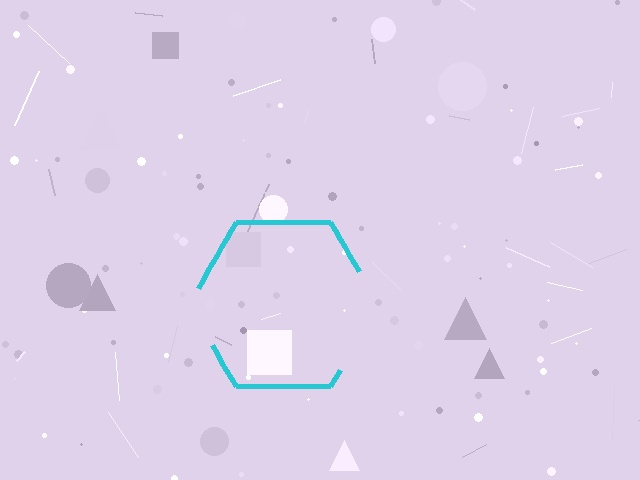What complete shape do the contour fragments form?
The contour fragments form a hexagon.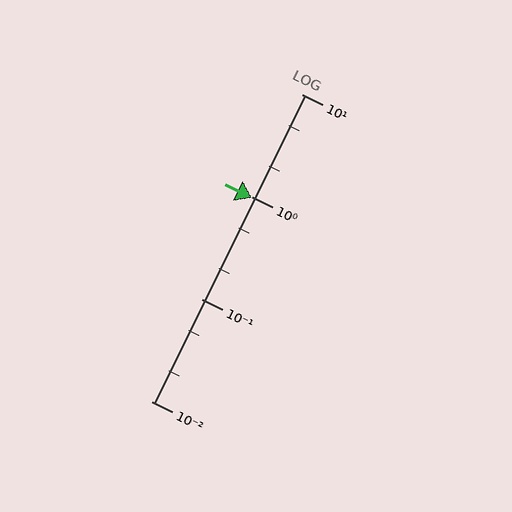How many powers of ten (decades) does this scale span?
The scale spans 3 decades, from 0.01 to 10.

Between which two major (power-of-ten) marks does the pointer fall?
The pointer is between 0.1 and 1.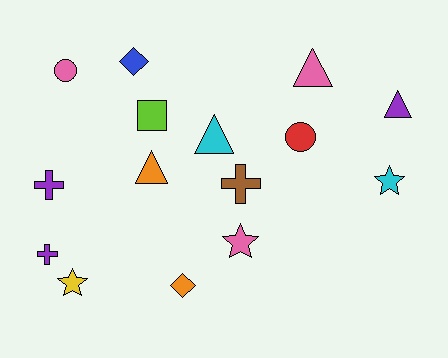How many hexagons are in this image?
There are no hexagons.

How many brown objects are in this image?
There is 1 brown object.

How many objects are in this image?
There are 15 objects.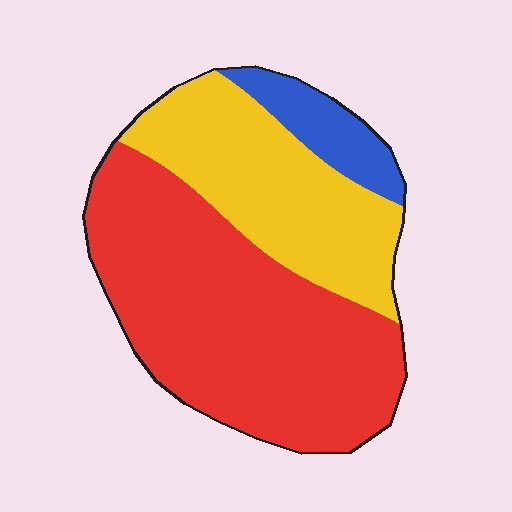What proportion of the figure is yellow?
Yellow takes up about one third (1/3) of the figure.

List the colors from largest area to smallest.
From largest to smallest: red, yellow, blue.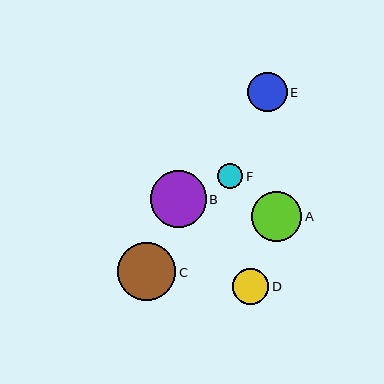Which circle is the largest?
Circle C is the largest with a size of approximately 59 pixels.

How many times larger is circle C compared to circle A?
Circle C is approximately 1.2 times the size of circle A.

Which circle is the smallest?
Circle F is the smallest with a size of approximately 26 pixels.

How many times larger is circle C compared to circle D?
Circle C is approximately 1.6 times the size of circle D.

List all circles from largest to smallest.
From largest to smallest: C, B, A, E, D, F.